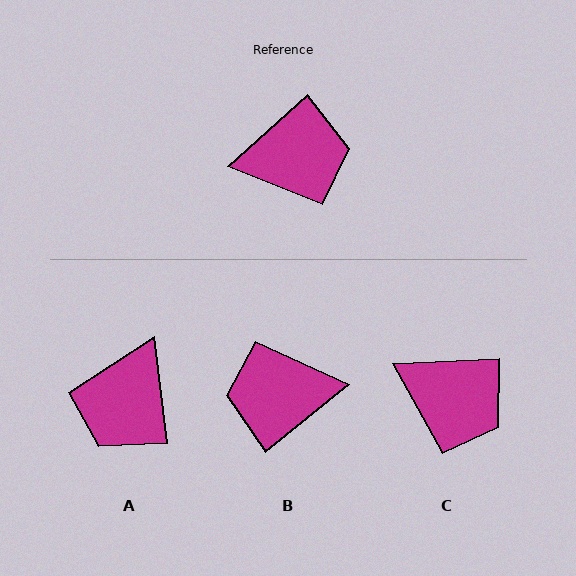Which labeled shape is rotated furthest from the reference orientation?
B, about 177 degrees away.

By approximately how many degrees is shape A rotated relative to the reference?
Approximately 125 degrees clockwise.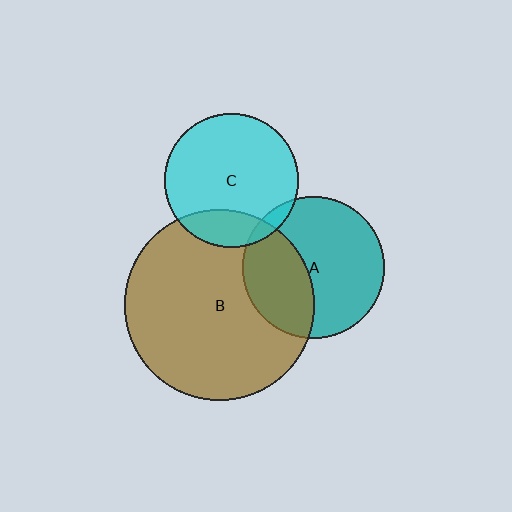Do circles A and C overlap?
Yes.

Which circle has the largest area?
Circle B (brown).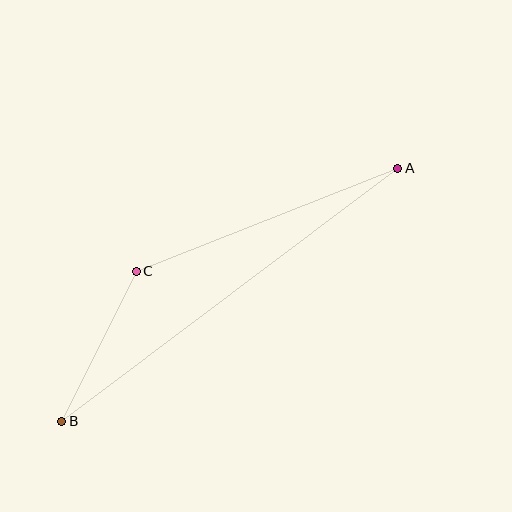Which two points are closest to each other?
Points B and C are closest to each other.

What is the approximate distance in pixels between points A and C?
The distance between A and C is approximately 281 pixels.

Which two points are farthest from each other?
Points A and B are farthest from each other.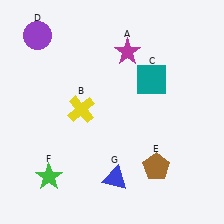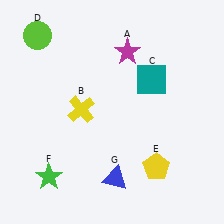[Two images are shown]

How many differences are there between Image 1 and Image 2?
There are 2 differences between the two images.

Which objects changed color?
D changed from purple to lime. E changed from brown to yellow.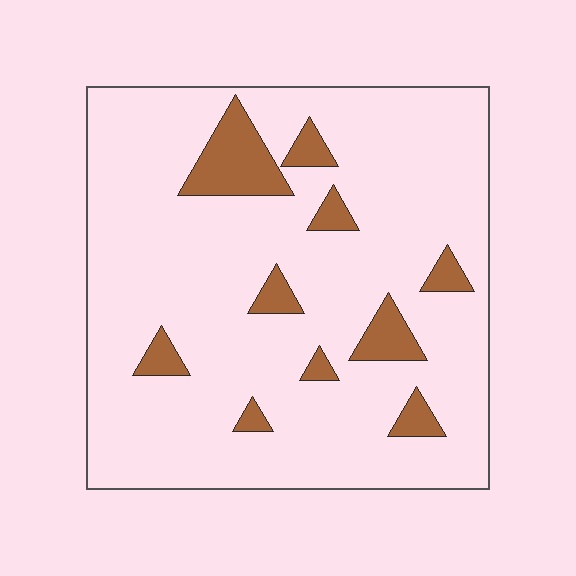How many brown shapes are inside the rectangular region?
10.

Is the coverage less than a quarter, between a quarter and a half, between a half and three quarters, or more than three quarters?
Less than a quarter.